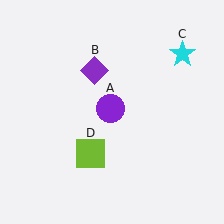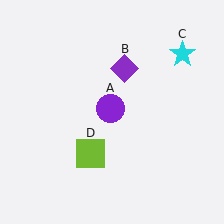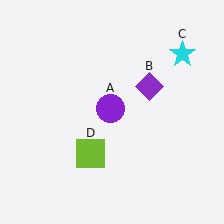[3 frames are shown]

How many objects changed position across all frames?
1 object changed position: purple diamond (object B).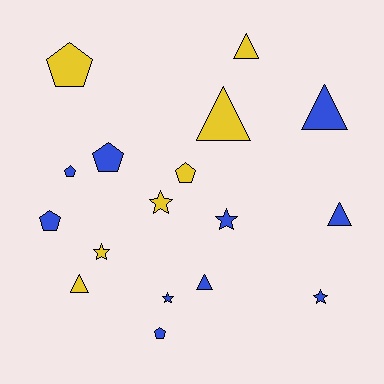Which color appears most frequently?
Blue, with 10 objects.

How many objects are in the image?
There are 17 objects.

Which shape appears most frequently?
Pentagon, with 6 objects.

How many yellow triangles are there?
There are 3 yellow triangles.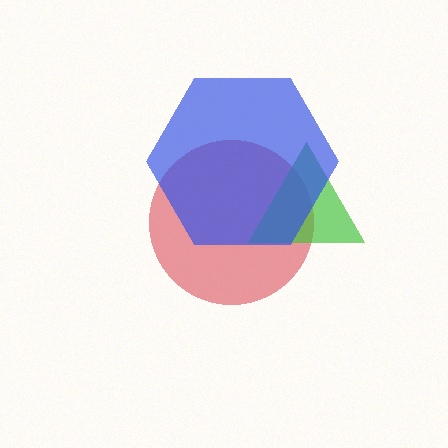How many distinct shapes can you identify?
There are 3 distinct shapes: a red circle, a green triangle, a blue hexagon.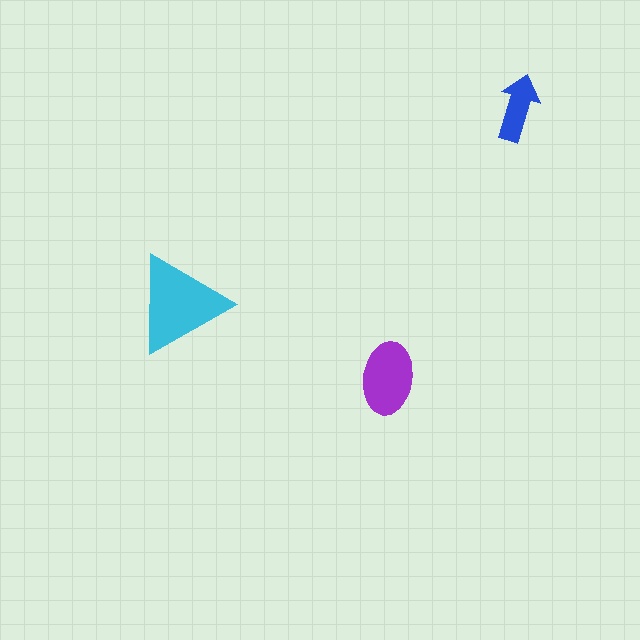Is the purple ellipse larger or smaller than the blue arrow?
Larger.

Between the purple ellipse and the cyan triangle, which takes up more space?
The cyan triangle.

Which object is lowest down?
The purple ellipse is bottommost.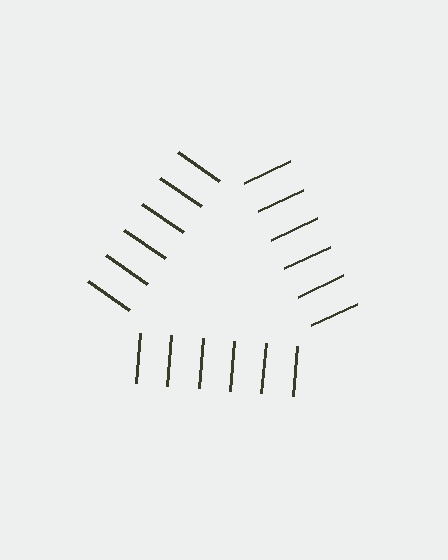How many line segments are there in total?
18 — 6 along each of the 3 edges.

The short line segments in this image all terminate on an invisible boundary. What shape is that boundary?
An illusory triangle — the line segments terminate on its edges but no continuous stroke is drawn.